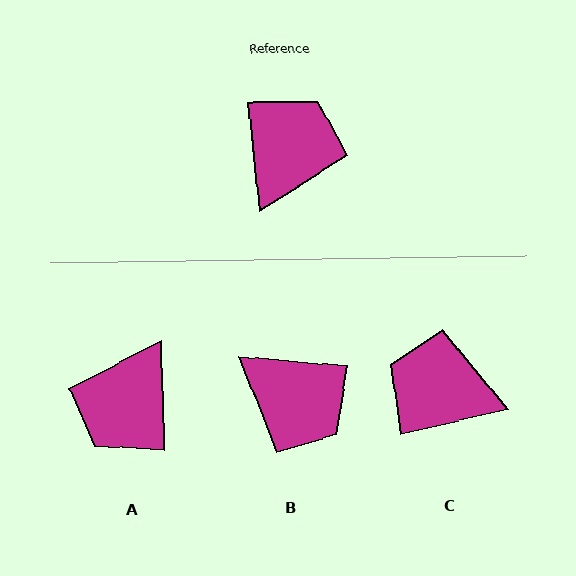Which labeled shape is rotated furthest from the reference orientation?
A, about 176 degrees away.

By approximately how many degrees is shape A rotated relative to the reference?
Approximately 176 degrees counter-clockwise.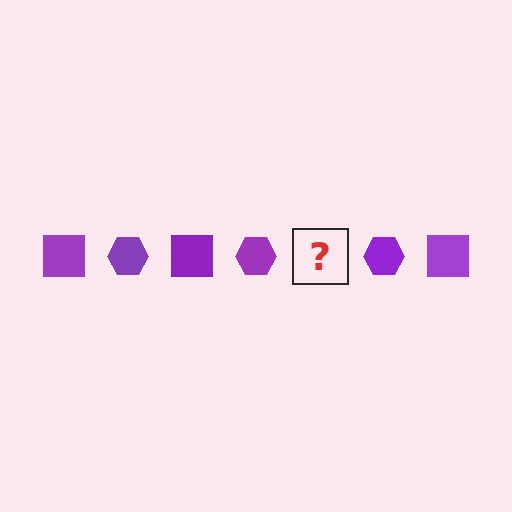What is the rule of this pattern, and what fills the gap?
The rule is that the pattern cycles through square, hexagon shapes in purple. The gap should be filled with a purple square.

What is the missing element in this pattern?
The missing element is a purple square.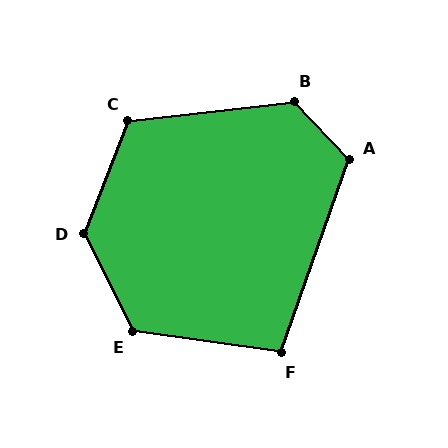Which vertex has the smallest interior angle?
F, at approximately 101 degrees.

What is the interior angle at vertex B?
Approximately 127 degrees (obtuse).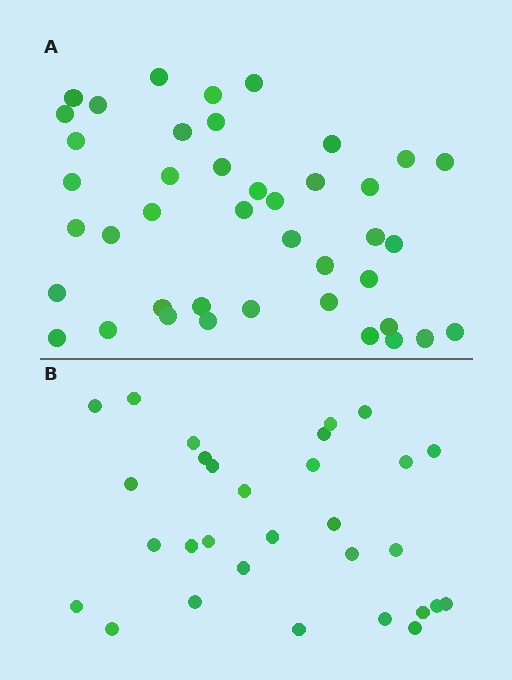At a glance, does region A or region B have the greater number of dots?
Region A (the top region) has more dots.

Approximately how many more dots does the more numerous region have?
Region A has roughly 12 or so more dots than region B.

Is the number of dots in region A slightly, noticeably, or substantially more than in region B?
Region A has noticeably more, but not dramatically so. The ratio is roughly 1.4 to 1.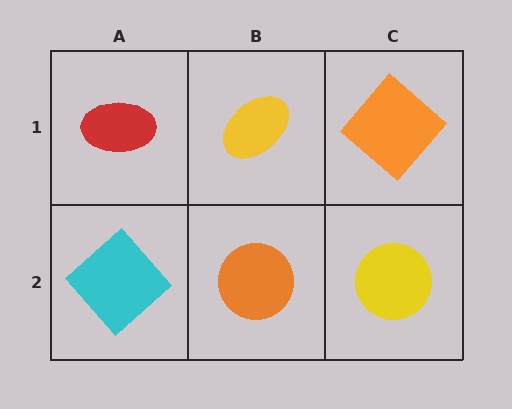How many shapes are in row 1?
3 shapes.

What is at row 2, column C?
A yellow circle.